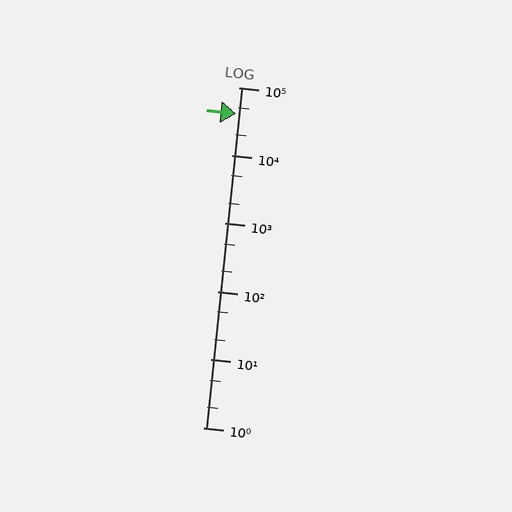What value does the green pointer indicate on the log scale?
The pointer indicates approximately 41000.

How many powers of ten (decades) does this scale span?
The scale spans 5 decades, from 1 to 100000.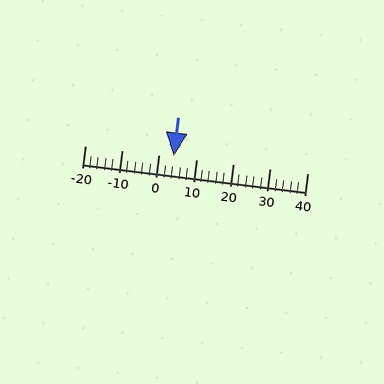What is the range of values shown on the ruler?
The ruler shows values from -20 to 40.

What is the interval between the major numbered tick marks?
The major tick marks are spaced 10 units apart.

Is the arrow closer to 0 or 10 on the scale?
The arrow is closer to 0.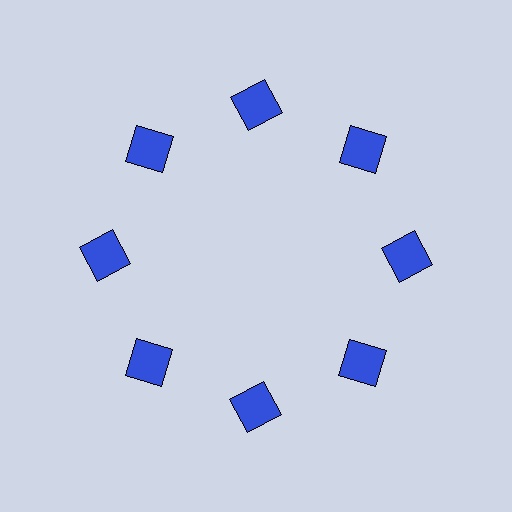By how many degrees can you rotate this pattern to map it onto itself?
The pattern maps onto itself every 45 degrees of rotation.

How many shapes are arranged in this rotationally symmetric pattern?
There are 8 shapes, arranged in 8 groups of 1.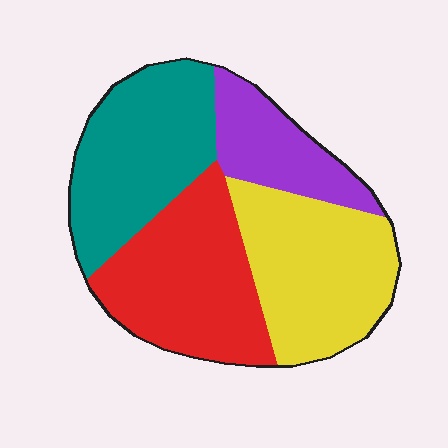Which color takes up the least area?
Purple, at roughly 15%.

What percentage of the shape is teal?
Teal covers about 25% of the shape.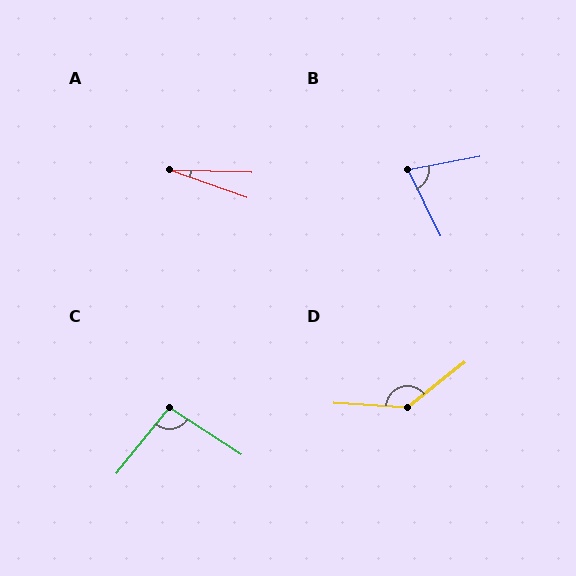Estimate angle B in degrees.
Approximately 74 degrees.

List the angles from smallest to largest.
A (18°), B (74°), C (96°), D (138°).